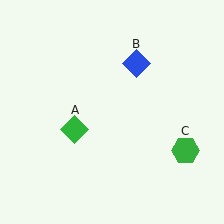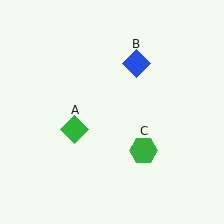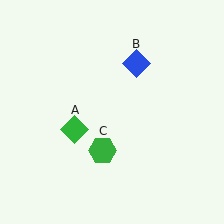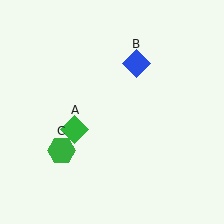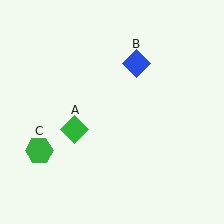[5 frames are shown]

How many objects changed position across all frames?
1 object changed position: green hexagon (object C).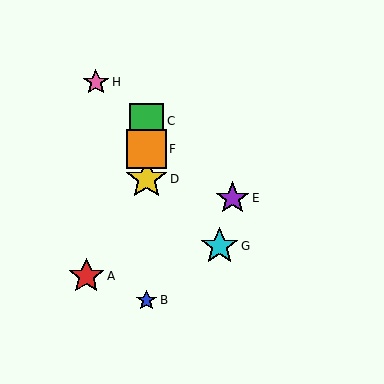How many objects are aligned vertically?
4 objects (B, C, D, F) are aligned vertically.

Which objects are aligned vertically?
Objects B, C, D, F are aligned vertically.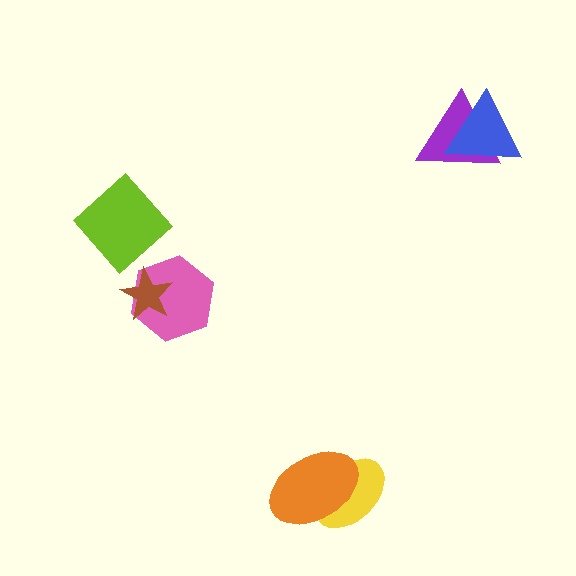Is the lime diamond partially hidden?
No, no other shape covers it.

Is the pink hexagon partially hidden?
Yes, it is partially covered by another shape.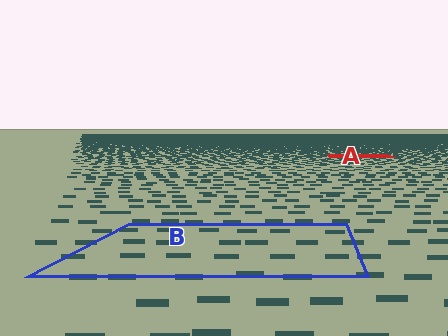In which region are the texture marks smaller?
The texture marks are smaller in region A, because it is farther away.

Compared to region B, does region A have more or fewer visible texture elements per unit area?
Region A has more texture elements per unit area — they are packed more densely because it is farther away.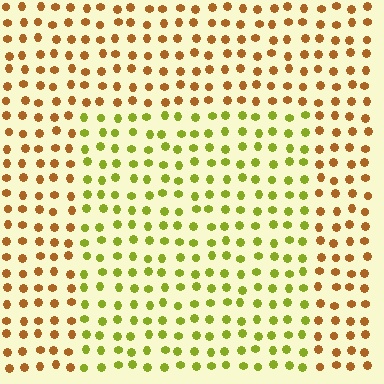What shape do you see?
I see a rectangle.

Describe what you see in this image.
The image is filled with small brown elements in a uniform arrangement. A rectangle-shaped region is visible where the elements are tinted to a slightly different hue, forming a subtle color boundary.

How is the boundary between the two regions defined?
The boundary is defined purely by a slight shift in hue (about 48 degrees). Spacing, size, and orientation are identical on both sides.